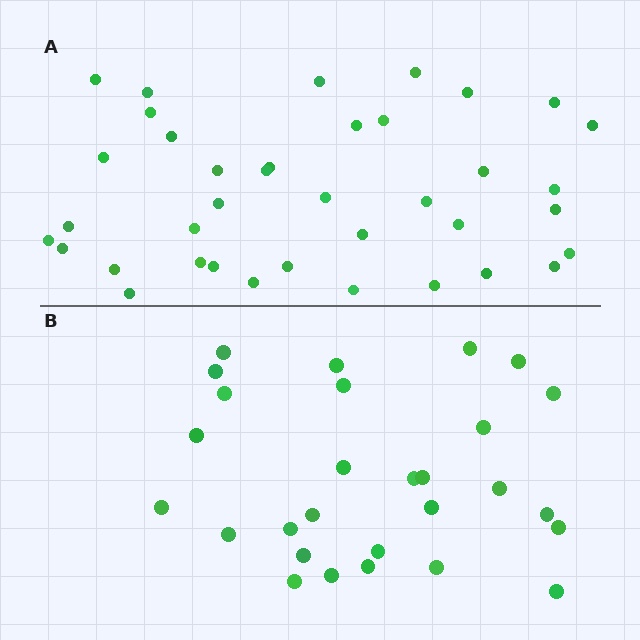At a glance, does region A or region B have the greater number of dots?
Region A (the top region) has more dots.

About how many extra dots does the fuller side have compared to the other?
Region A has roughly 10 or so more dots than region B.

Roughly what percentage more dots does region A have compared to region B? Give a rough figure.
About 35% more.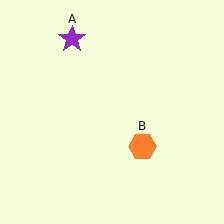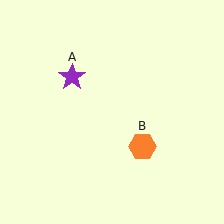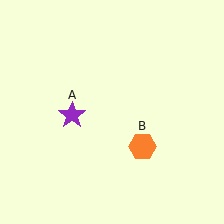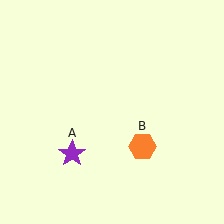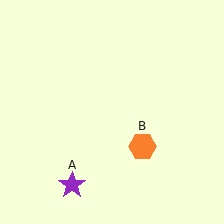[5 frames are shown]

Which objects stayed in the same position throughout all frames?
Orange hexagon (object B) remained stationary.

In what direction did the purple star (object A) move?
The purple star (object A) moved down.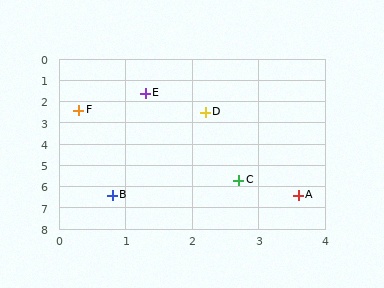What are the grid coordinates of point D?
Point D is at approximately (2.2, 2.5).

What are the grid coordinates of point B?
Point B is at approximately (0.8, 6.4).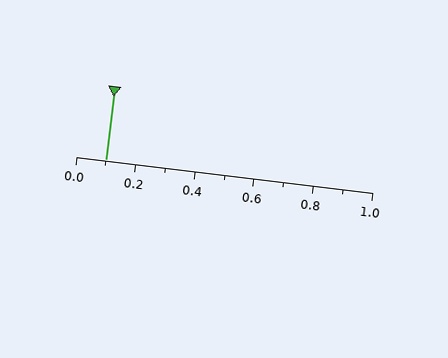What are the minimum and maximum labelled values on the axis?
The axis runs from 0.0 to 1.0.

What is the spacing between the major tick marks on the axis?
The major ticks are spaced 0.2 apart.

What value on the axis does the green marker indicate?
The marker indicates approximately 0.1.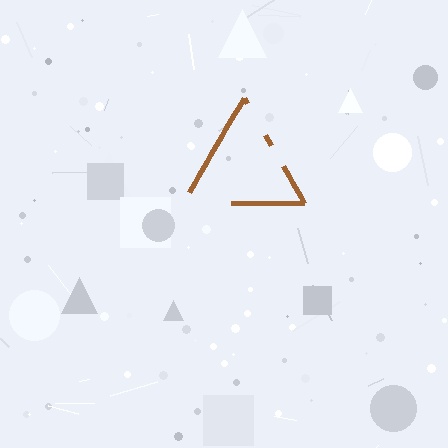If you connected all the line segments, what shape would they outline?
They would outline a triangle.